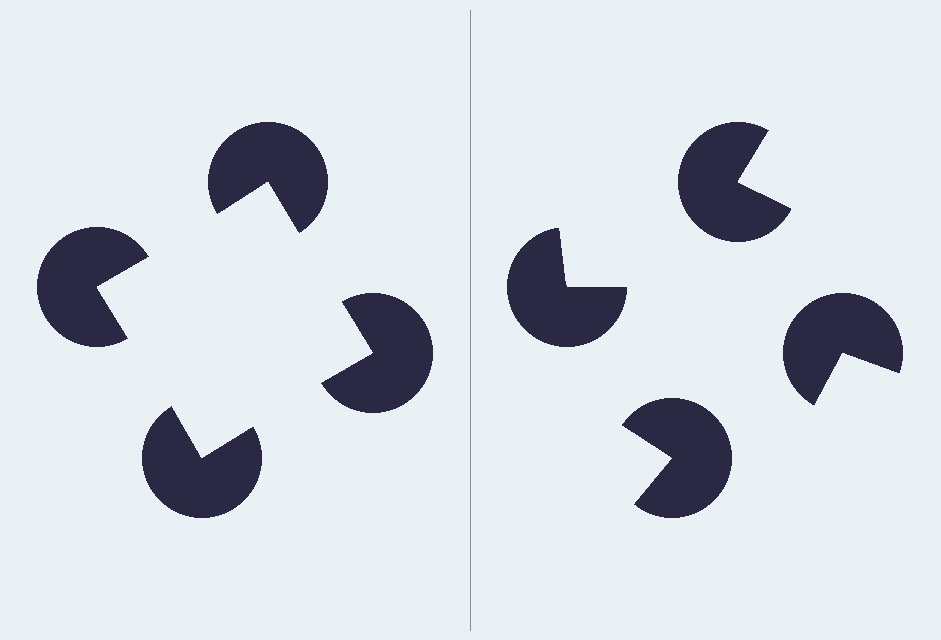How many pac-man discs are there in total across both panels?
8 — 4 on each side.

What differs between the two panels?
The pac-man discs are positioned identically on both sides; only the wedge orientations differ. On the left they align to a square; on the right they are misaligned.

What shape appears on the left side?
An illusory square.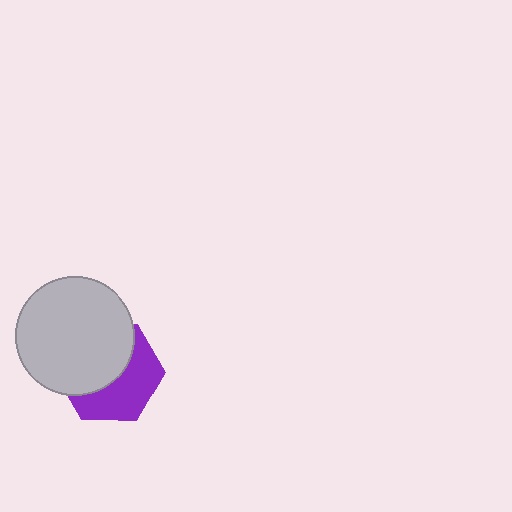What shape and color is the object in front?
The object in front is a light gray circle.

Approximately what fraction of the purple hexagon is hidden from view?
Roughly 53% of the purple hexagon is hidden behind the light gray circle.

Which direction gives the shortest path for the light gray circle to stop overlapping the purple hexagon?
Moving toward the upper-left gives the shortest separation.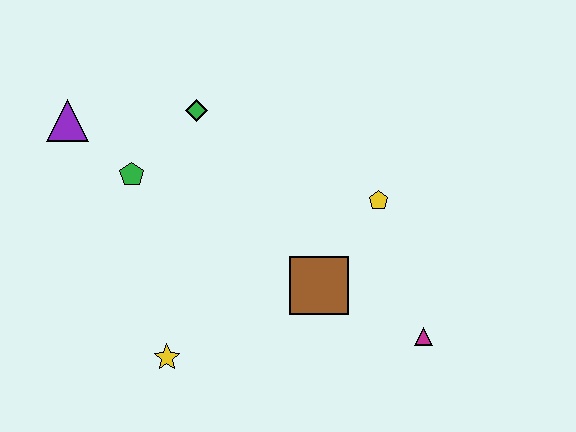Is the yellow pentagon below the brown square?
No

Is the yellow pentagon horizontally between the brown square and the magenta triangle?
Yes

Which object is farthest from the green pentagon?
The magenta triangle is farthest from the green pentagon.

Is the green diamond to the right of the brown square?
No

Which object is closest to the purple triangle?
The green pentagon is closest to the purple triangle.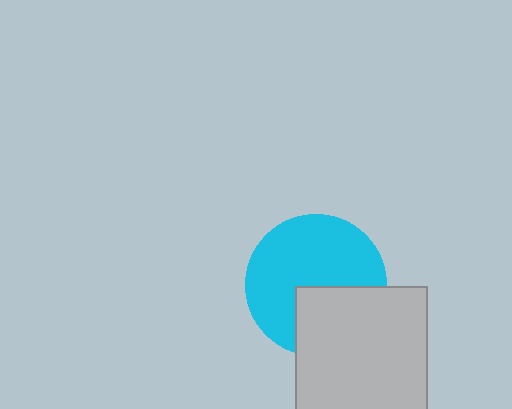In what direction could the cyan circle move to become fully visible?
The cyan circle could move up. That would shift it out from behind the light gray square entirely.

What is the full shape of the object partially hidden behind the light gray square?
The partially hidden object is a cyan circle.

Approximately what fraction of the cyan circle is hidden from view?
Roughly 34% of the cyan circle is hidden behind the light gray square.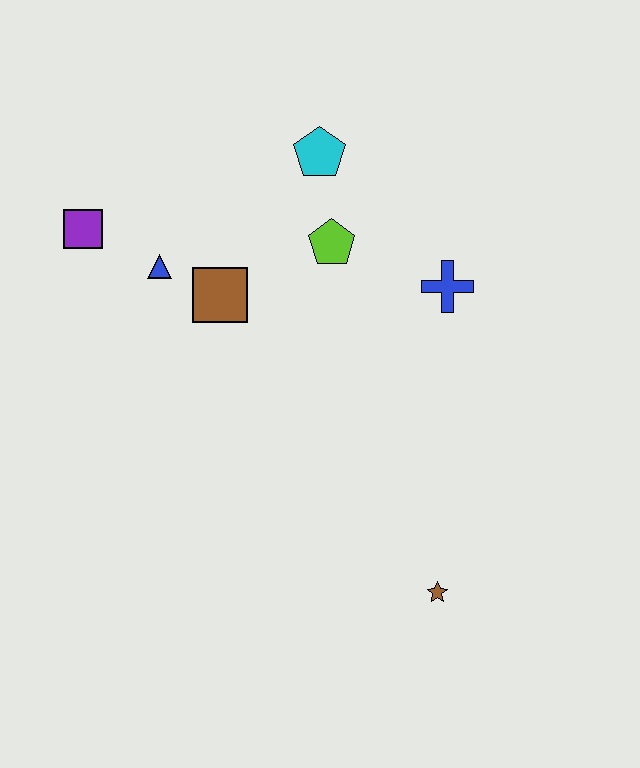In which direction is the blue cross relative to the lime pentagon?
The blue cross is to the right of the lime pentagon.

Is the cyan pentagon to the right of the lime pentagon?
No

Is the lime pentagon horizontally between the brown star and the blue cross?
No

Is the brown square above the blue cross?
No